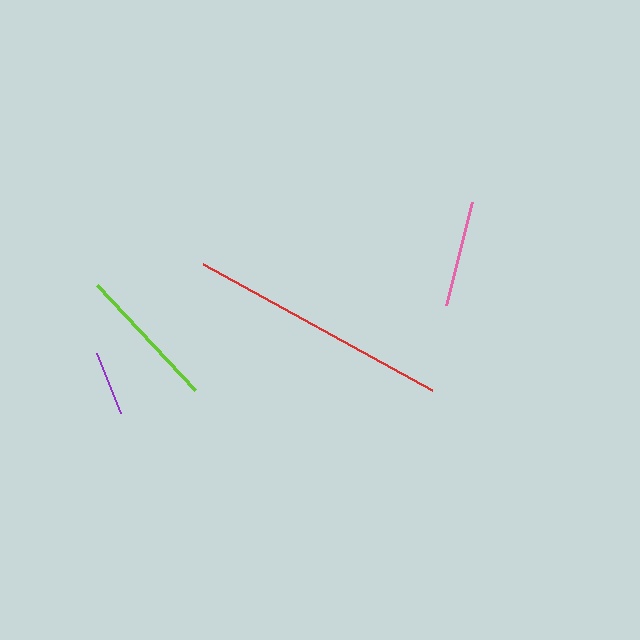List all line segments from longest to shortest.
From longest to shortest: red, lime, pink, purple.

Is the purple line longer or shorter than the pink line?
The pink line is longer than the purple line.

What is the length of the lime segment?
The lime segment is approximately 144 pixels long.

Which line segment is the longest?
The red line is the longest at approximately 261 pixels.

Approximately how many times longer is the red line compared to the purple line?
The red line is approximately 4.1 times the length of the purple line.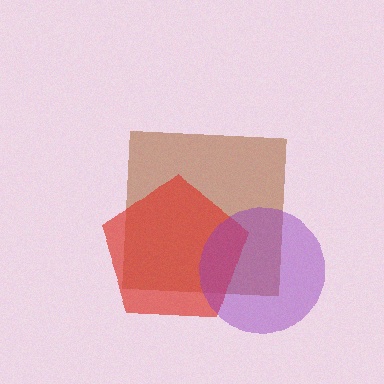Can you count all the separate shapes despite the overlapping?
Yes, there are 3 separate shapes.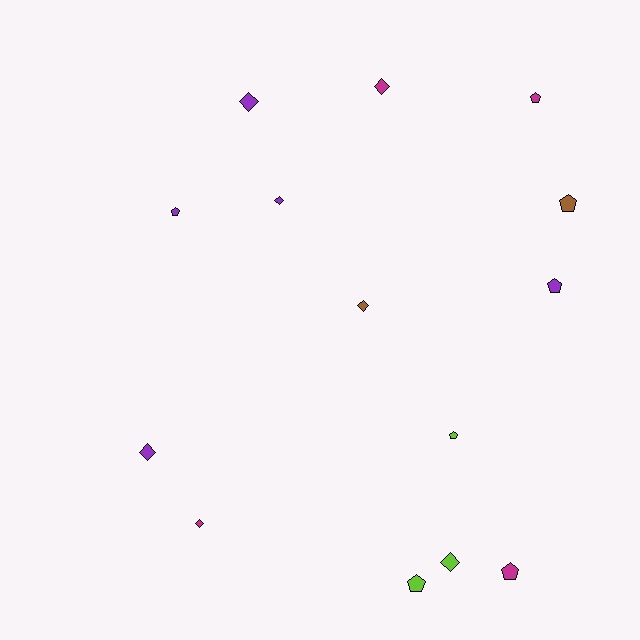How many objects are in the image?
There are 14 objects.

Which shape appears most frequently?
Diamond, with 7 objects.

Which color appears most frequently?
Purple, with 5 objects.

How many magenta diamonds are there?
There are 2 magenta diamonds.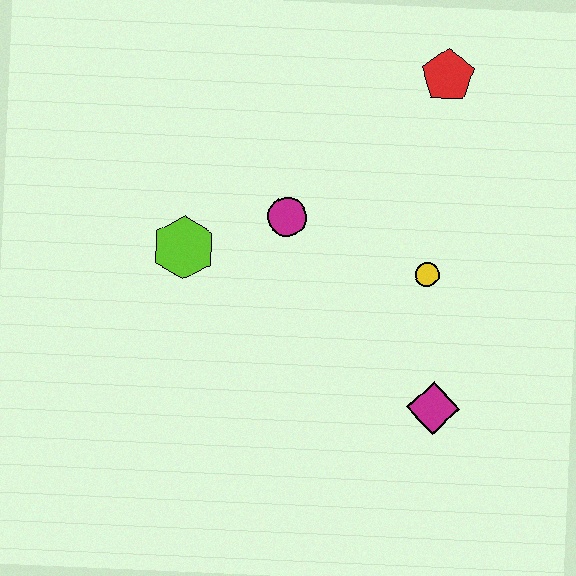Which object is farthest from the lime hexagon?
The red pentagon is farthest from the lime hexagon.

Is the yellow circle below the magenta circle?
Yes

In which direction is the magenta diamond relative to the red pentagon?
The magenta diamond is below the red pentagon.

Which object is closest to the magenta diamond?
The yellow circle is closest to the magenta diamond.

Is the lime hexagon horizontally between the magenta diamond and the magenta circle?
No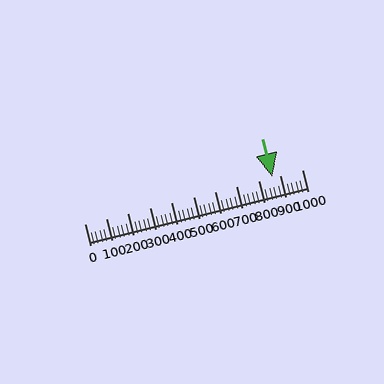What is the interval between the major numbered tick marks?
The major tick marks are spaced 100 units apart.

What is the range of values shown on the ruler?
The ruler shows values from 0 to 1000.